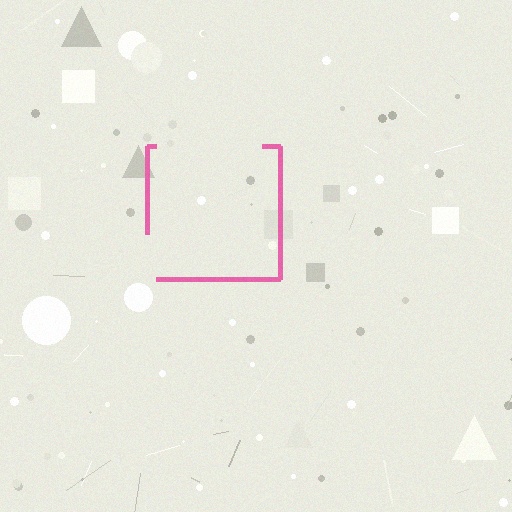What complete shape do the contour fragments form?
The contour fragments form a square.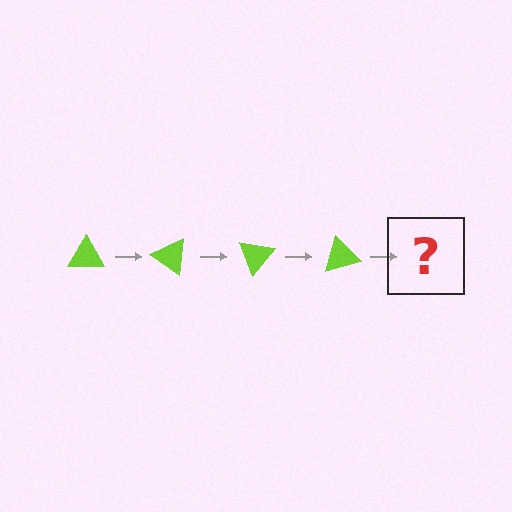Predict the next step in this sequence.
The next step is a lime triangle rotated 140 degrees.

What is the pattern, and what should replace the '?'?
The pattern is that the triangle rotates 35 degrees each step. The '?' should be a lime triangle rotated 140 degrees.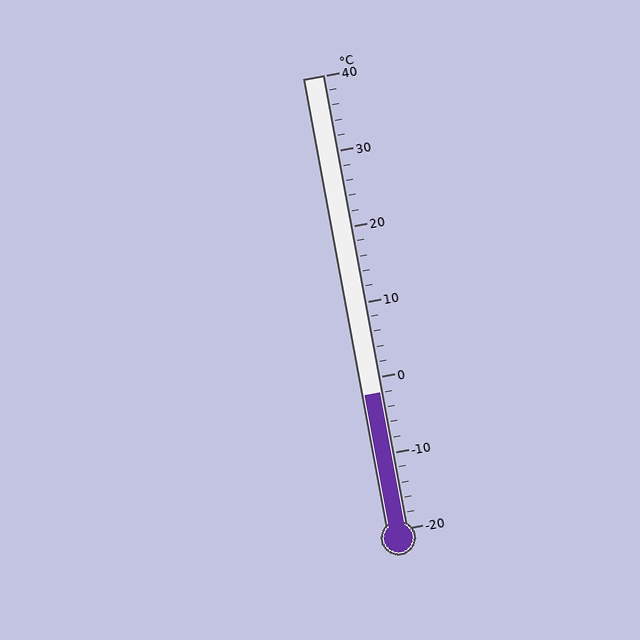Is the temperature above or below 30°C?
The temperature is below 30°C.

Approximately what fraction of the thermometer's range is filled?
The thermometer is filled to approximately 30% of its range.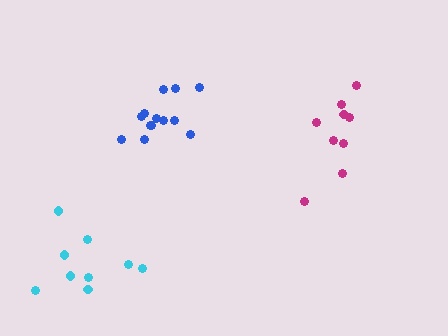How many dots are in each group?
Group 1: 9 dots, Group 2: 13 dots, Group 3: 9 dots (31 total).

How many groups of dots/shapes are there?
There are 3 groups.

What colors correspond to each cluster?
The clusters are colored: cyan, blue, magenta.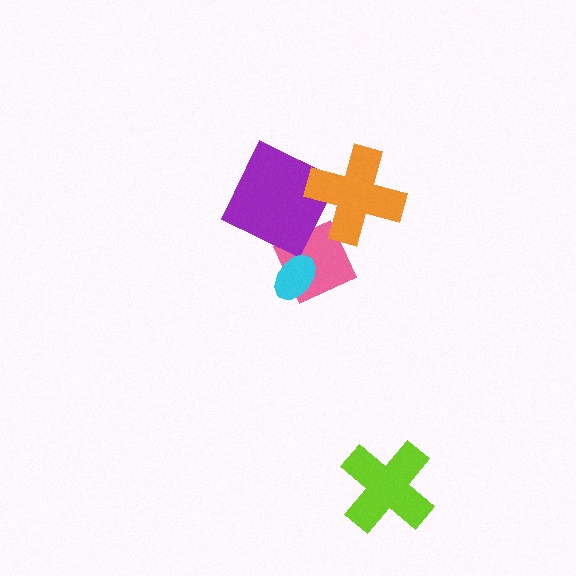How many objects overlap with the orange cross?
1 object overlaps with the orange cross.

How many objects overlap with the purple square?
1 object overlaps with the purple square.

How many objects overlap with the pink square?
1 object overlaps with the pink square.